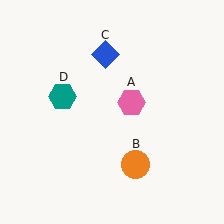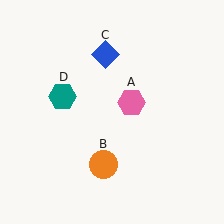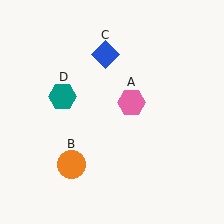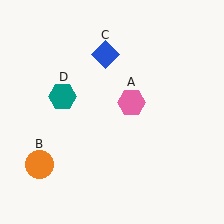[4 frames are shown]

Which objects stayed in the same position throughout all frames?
Pink hexagon (object A) and blue diamond (object C) and teal hexagon (object D) remained stationary.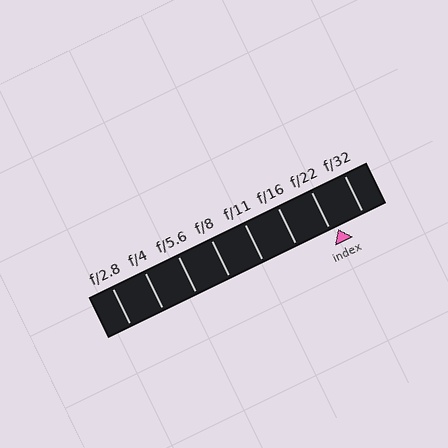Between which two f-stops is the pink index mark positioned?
The index mark is between f/22 and f/32.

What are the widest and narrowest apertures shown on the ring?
The widest aperture shown is f/2.8 and the narrowest is f/32.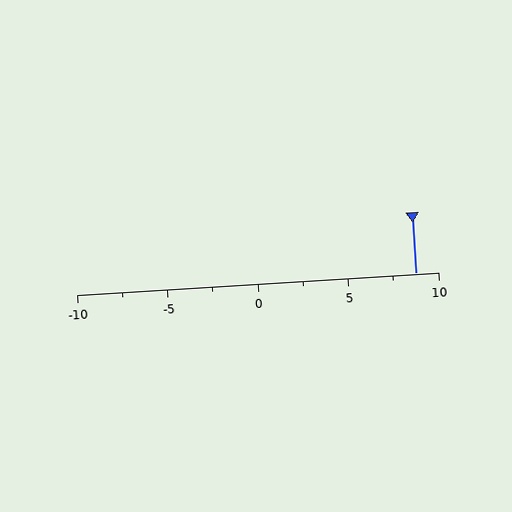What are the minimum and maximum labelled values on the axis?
The axis runs from -10 to 10.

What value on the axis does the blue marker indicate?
The marker indicates approximately 8.8.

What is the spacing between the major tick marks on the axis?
The major ticks are spaced 5 apart.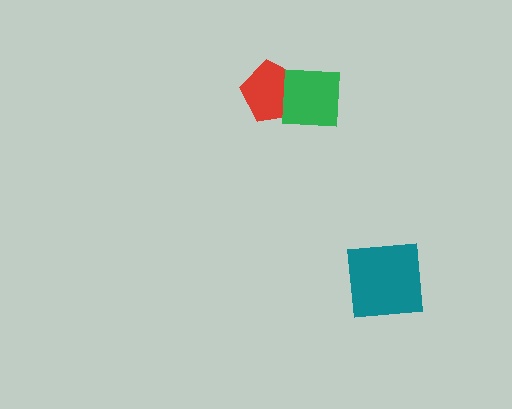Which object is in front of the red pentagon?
The green square is in front of the red pentagon.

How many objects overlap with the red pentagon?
1 object overlaps with the red pentagon.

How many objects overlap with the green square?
1 object overlaps with the green square.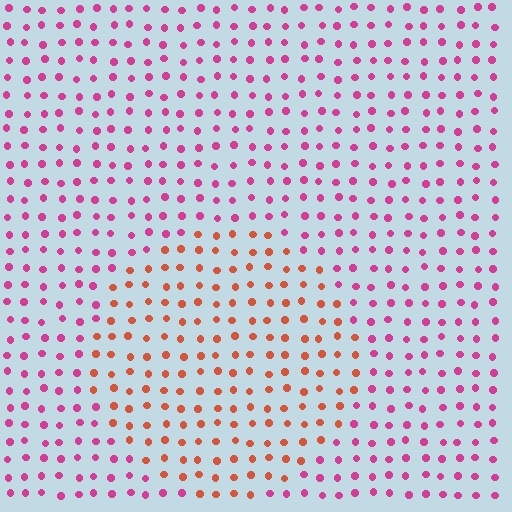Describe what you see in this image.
The image is filled with small magenta elements in a uniform arrangement. A circle-shaped region is visible where the elements are tinted to a slightly different hue, forming a subtle color boundary.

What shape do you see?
I see a circle.